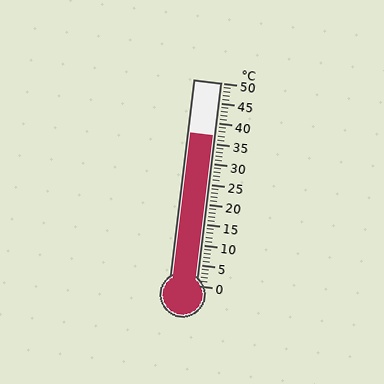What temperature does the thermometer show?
The thermometer shows approximately 37°C.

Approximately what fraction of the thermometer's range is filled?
The thermometer is filled to approximately 75% of its range.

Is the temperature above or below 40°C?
The temperature is below 40°C.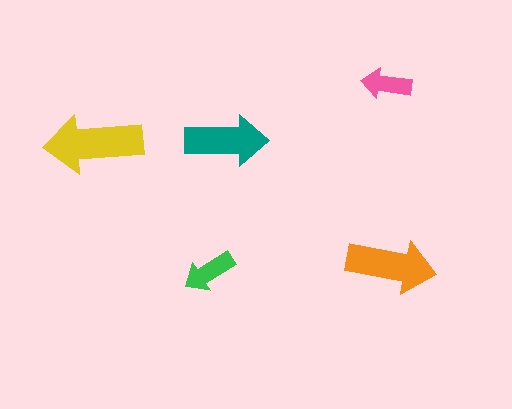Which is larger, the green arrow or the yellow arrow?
The yellow one.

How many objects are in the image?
There are 5 objects in the image.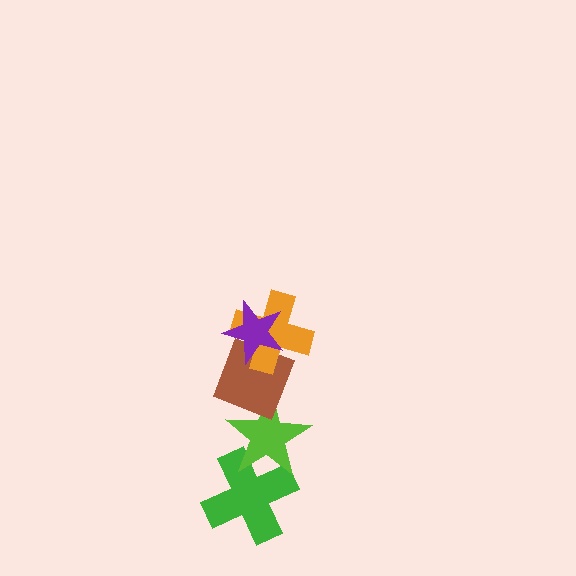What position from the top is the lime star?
The lime star is 4th from the top.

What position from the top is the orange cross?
The orange cross is 2nd from the top.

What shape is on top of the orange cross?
The purple star is on top of the orange cross.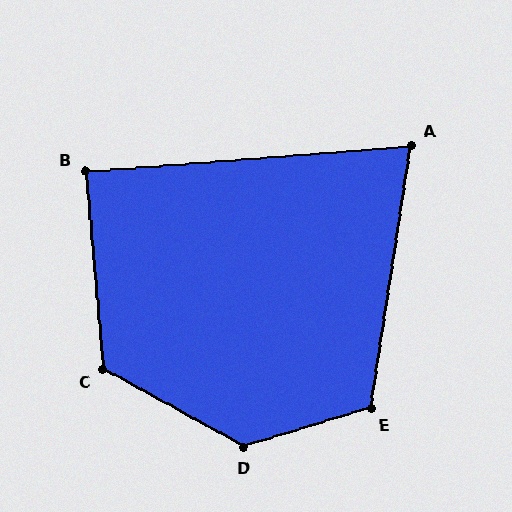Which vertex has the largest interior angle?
D, at approximately 135 degrees.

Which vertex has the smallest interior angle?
A, at approximately 77 degrees.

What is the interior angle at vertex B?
Approximately 89 degrees (approximately right).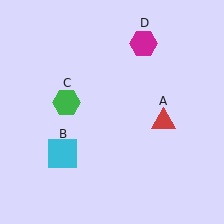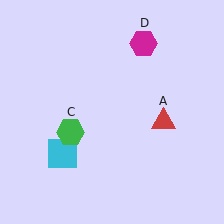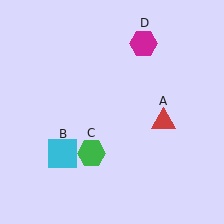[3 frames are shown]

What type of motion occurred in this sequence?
The green hexagon (object C) rotated counterclockwise around the center of the scene.